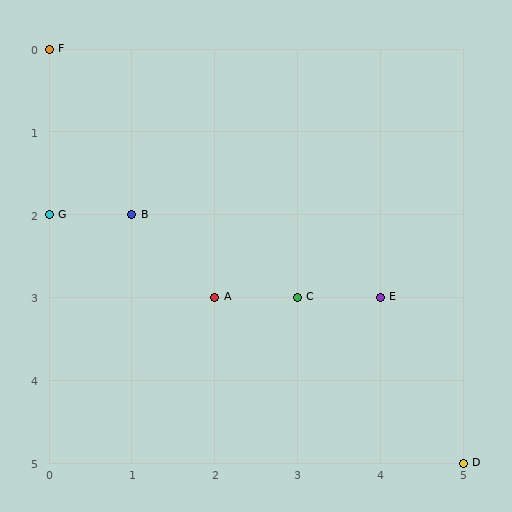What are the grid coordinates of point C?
Point C is at grid coordinates (3, 3).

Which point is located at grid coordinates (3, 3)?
Point C is at (3, 3).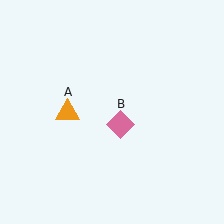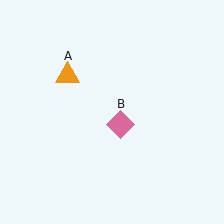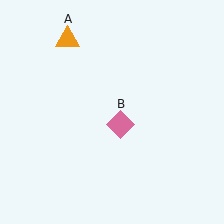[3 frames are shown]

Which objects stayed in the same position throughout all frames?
Pink diamond (object B) remained stationary.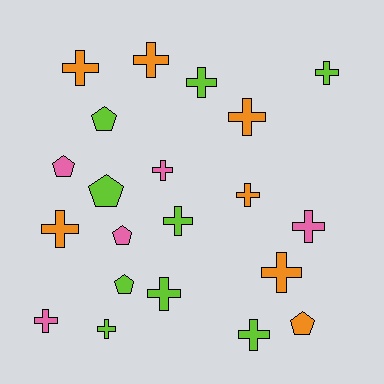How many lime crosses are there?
There are 6 lime crosses.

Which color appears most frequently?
Lime, with 9 objects.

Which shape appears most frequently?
Cross, with 15 objects.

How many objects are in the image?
There are 21 objects.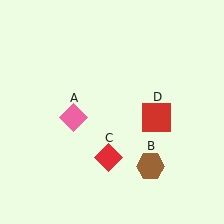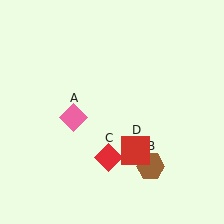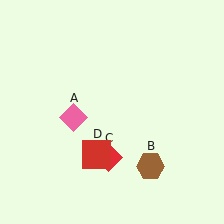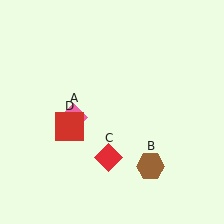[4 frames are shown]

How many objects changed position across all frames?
1 object changed position: red square (object D).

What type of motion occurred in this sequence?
The red square (object D) rotated clockwise around the center of the scene.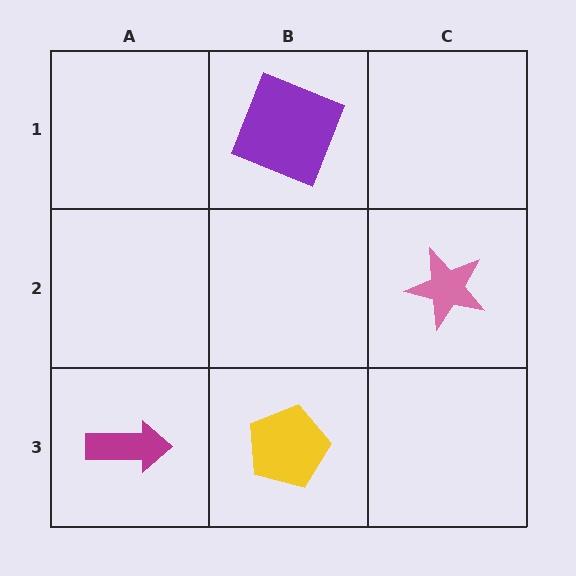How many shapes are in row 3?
2 shapes.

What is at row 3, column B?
A yellow pentagon.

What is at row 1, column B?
A purple square.